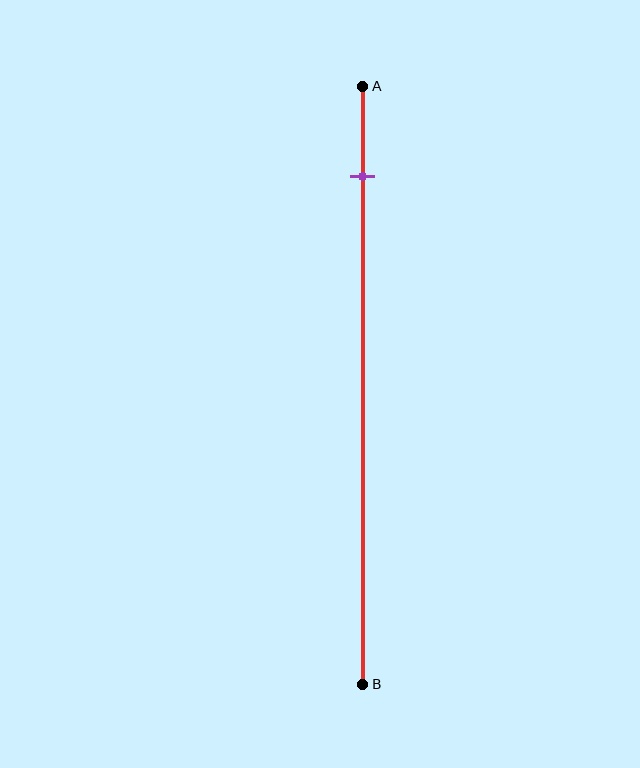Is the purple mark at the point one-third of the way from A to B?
No, the mark is at about 15% from A, not at the 33% one-third point.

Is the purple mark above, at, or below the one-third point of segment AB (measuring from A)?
The purple mark is above the one-third point of segment AB.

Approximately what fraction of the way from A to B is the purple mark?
The purple mark is approximately 15% of the way from A to B.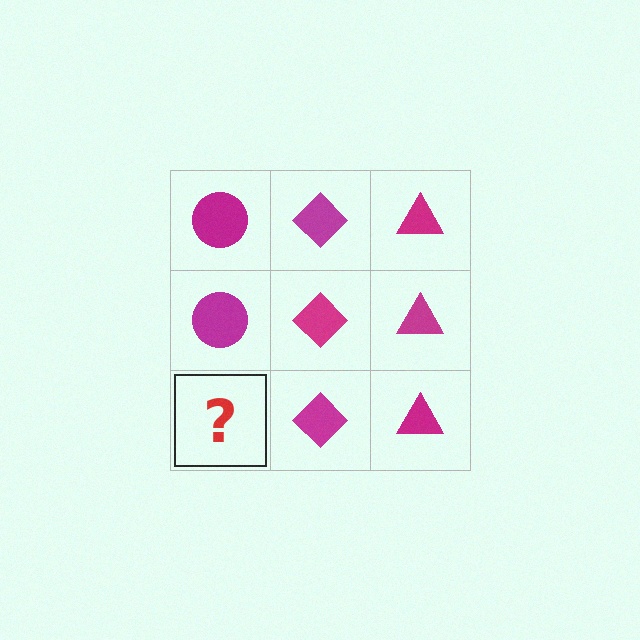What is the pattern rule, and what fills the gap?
The rule is that each column has a consistent shape. The gap should be filled with a magenta circle.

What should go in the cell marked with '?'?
The missing cell should contain a magenta circle.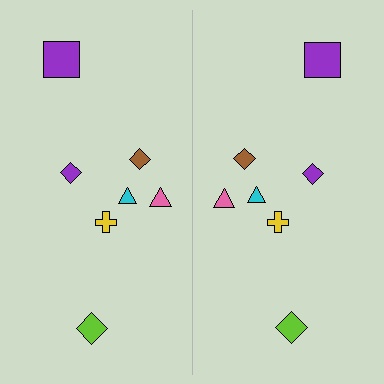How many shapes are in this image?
There are 14 shapes in this image.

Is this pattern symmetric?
Yes, this pattern has bilateral (reflection) symmetry.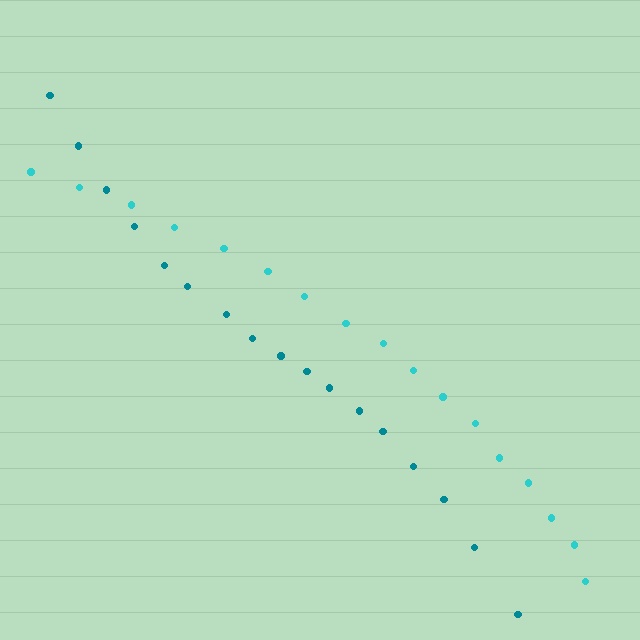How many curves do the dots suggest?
There are 2 distinct paths.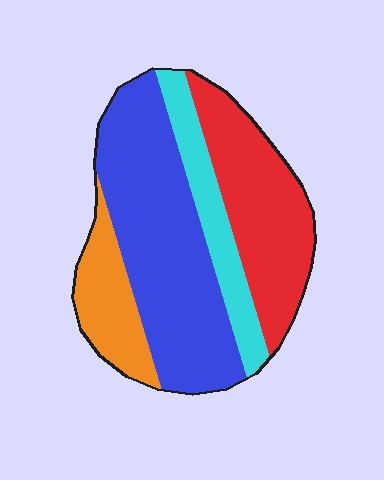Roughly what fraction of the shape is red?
Red covers around 30% of the shape.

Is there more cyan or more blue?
Blue.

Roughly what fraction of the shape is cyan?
Cyan covers around 15% of the shape.